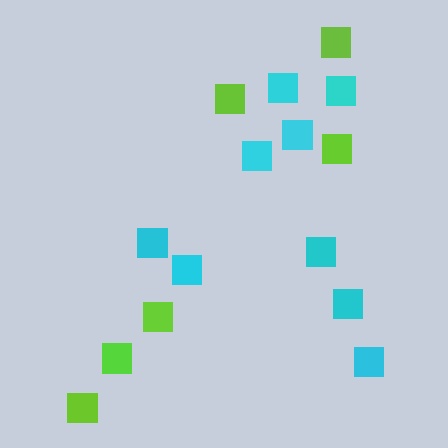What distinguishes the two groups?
There are 2 groups: one group of cyan squares (9) and one group of lime squares (6).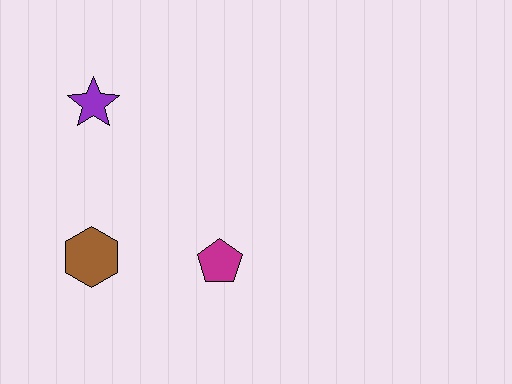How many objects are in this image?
There are 3 objects.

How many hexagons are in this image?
There is 1 hexagon.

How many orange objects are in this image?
There are no orange objects.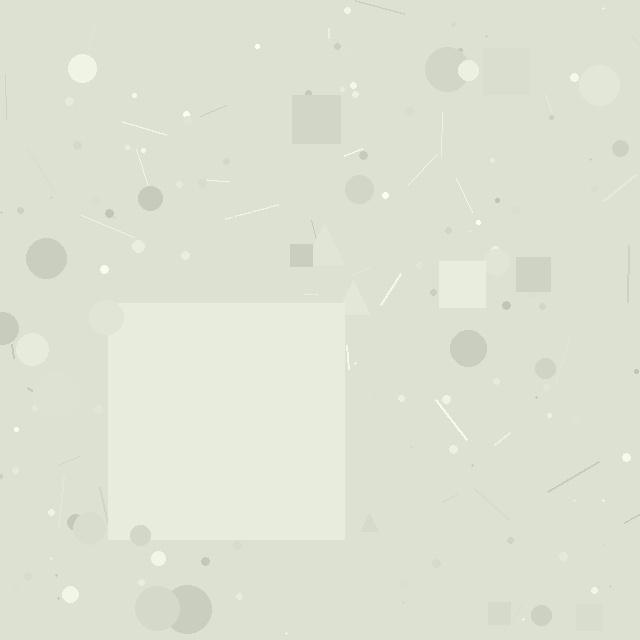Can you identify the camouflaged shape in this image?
The camouflaged shape is a square.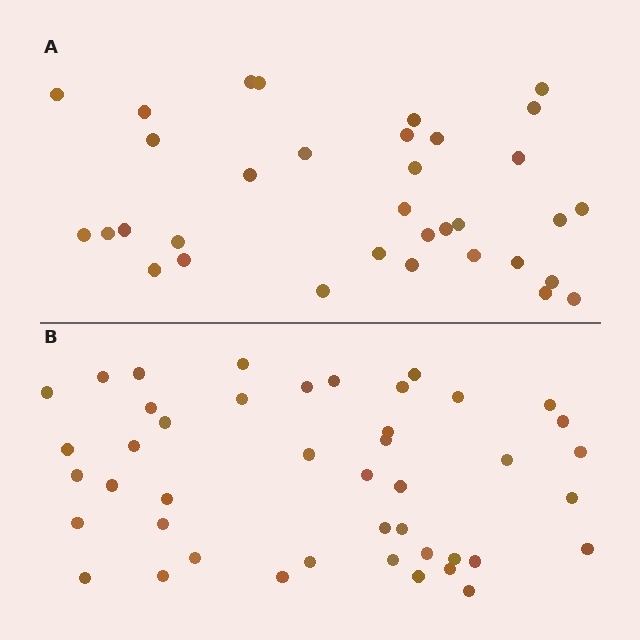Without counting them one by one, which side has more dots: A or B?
Region B (the bottom region) has more dots.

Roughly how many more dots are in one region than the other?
Region B has roughly 10 or so more dots than region A.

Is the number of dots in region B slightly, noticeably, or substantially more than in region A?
Region B has noticeably more, but not dramatically so. The ratio is roughly 1.3 to 1.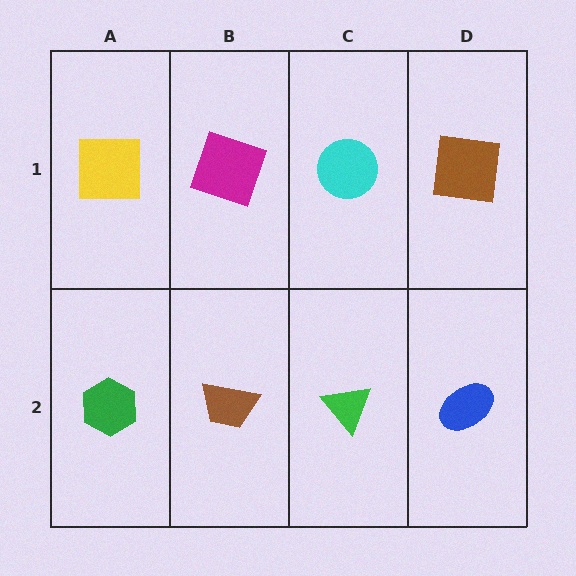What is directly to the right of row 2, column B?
A green triangle.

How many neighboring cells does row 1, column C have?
3.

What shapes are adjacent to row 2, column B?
A magenta square (row 1, column B), a green hexagon (row 2, column A), a green triangle (row 2, column C).